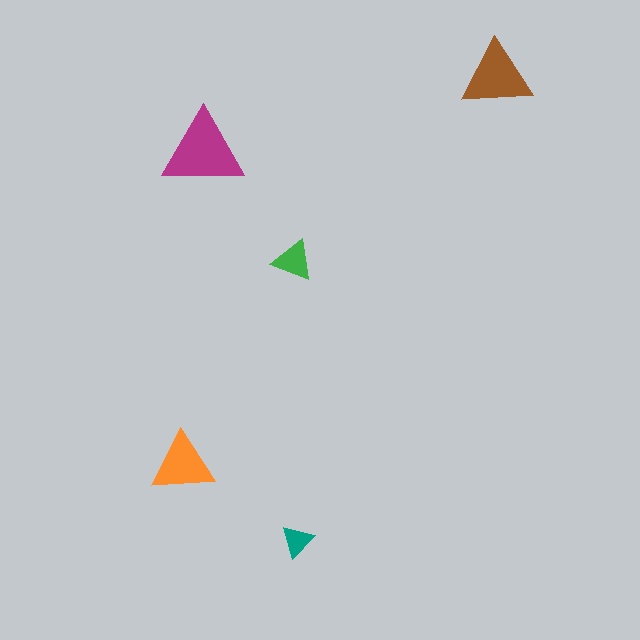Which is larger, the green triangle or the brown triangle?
The brown one.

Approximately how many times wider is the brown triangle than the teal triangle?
About 2 times wider.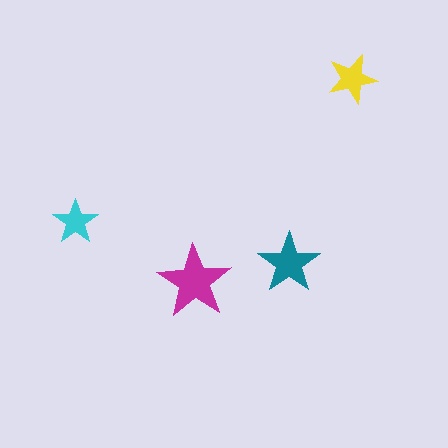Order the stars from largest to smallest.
the magenta one, the teal one, the yellow one, the cyan one.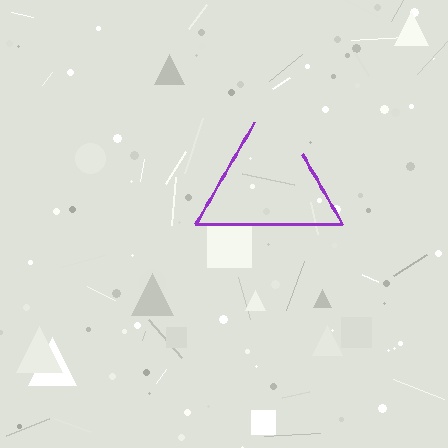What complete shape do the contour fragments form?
The contour fragments form a triangle.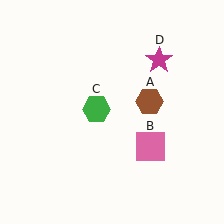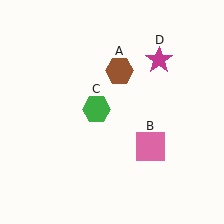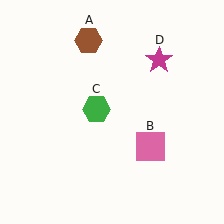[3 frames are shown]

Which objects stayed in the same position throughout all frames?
Pink square (object B) and green hexagon (object C) and magenta star (object D) remained stationary.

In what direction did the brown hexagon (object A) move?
The brown hexagon (object A) moved up and to the left.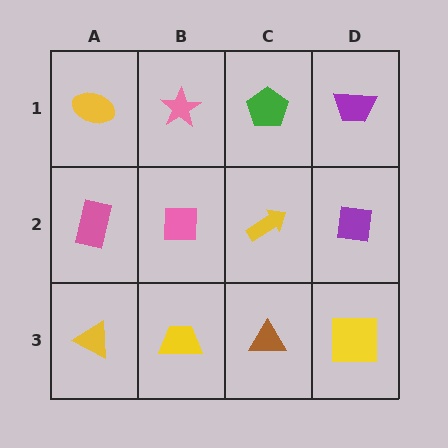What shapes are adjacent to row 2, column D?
A purple trapezoid (row 1, column D), a yellow square (row 3, column D), a yellow arrow (row 2, column C).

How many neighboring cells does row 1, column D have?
2.